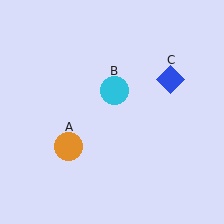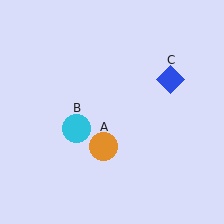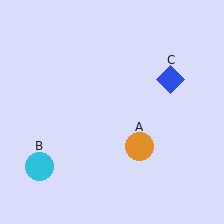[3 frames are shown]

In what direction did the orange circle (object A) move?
The orange circle (object A) moved right.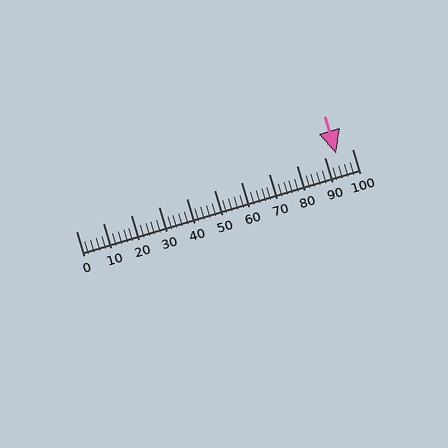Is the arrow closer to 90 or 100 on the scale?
The arrow is closer to 90.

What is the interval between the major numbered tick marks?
The major tick marks are spaced 10 units apart.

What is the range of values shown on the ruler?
The ruler shows values from 0 to 100.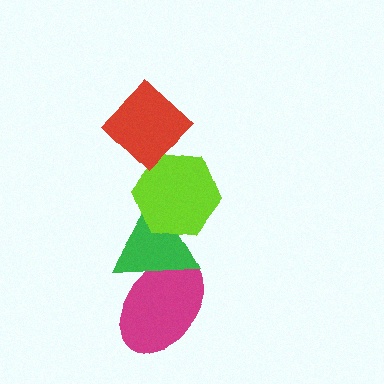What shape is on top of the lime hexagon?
The red diamond is on top of the lime hexagon.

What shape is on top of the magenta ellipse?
The green triangle is on top of the magenta ellipse.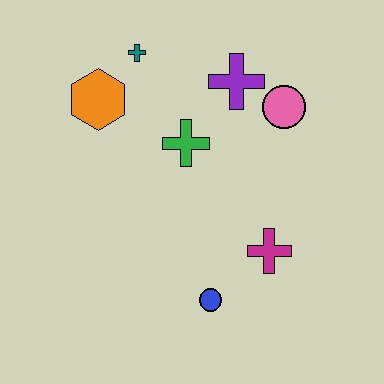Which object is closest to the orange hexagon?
The teal cross is closest to the orange hexagon.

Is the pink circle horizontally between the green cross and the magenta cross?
No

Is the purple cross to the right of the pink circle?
No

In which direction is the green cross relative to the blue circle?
The green cross is above the blue circle.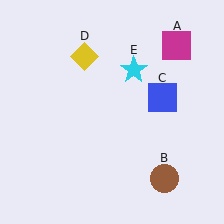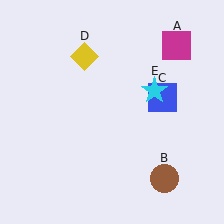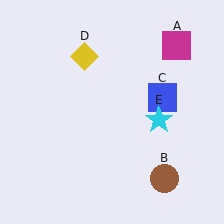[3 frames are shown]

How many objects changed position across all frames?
1 object changed position: cyan star (object E).